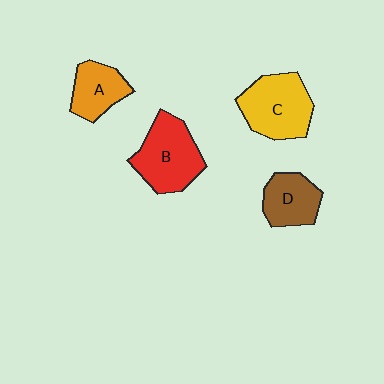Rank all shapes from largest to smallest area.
From largest to smallest: B (red), C (yellow), D (brown), A (orange).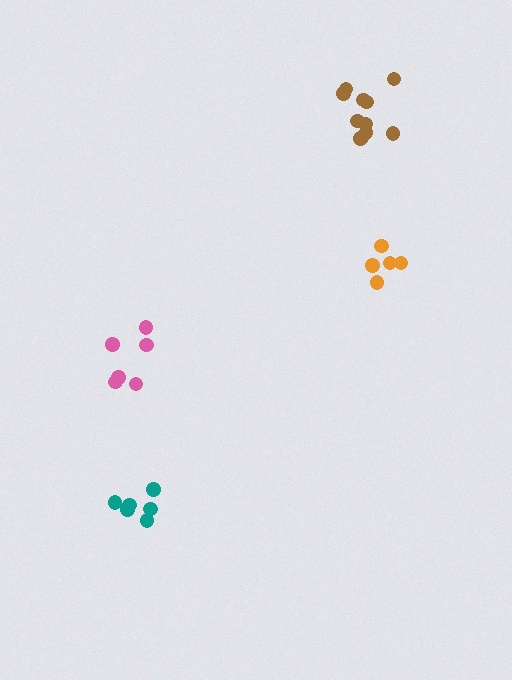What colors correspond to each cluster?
The clusters are colored: pink, brown, teal, orange.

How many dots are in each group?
Group 1: 6 dots, Group 2: 11 dots, Group 3: 6 dots, Group 4: 5 dots (28 total).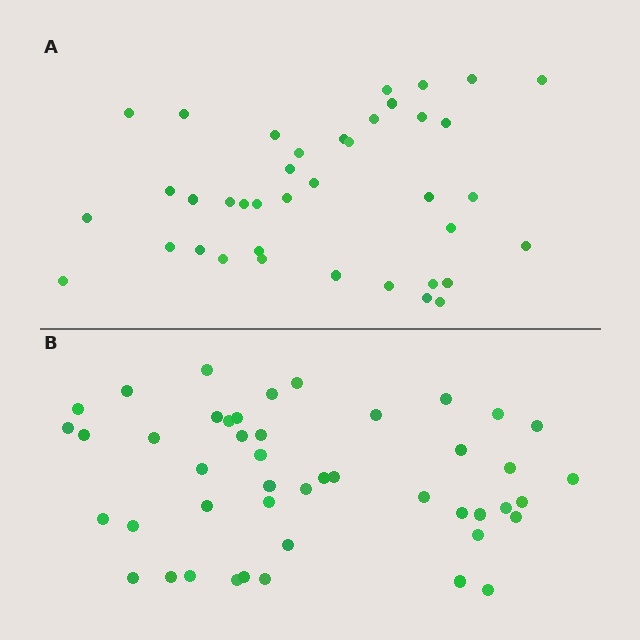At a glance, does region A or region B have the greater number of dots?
Region B (the bottom region) has more dots.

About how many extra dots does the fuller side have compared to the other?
Region B has roughly 8 or so more dots than region A.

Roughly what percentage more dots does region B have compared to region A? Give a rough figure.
About 20% more.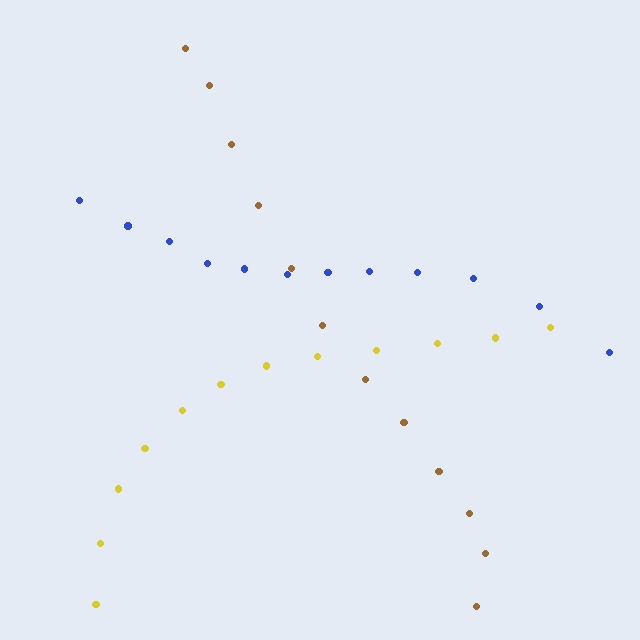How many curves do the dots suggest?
There are 3 distinct paths.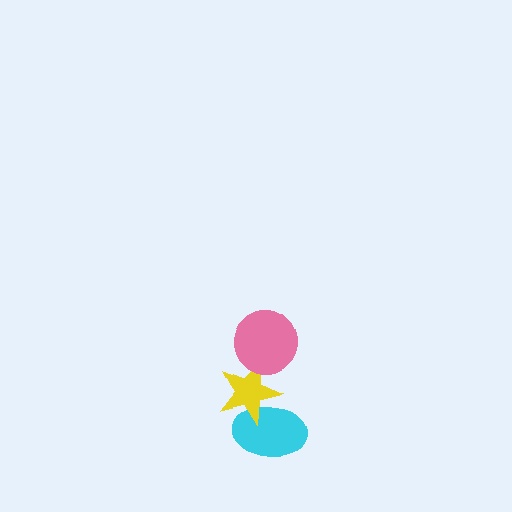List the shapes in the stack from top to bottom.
From top to bottom: the pink circle, the yellow star, the cyan ellipse.